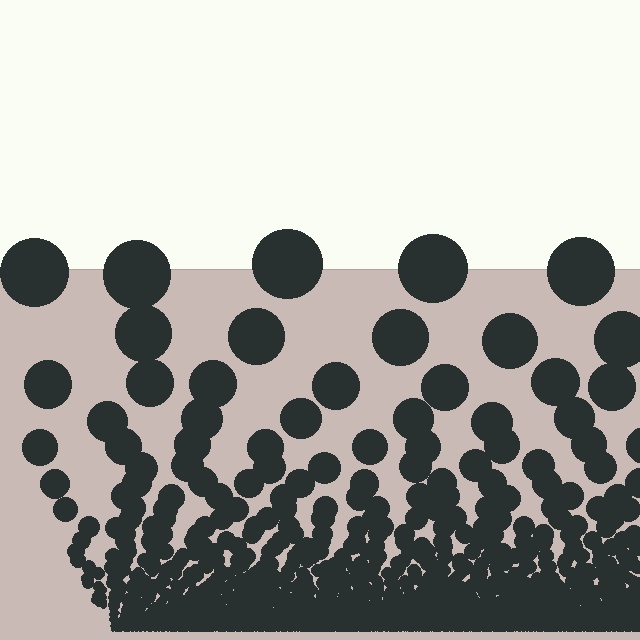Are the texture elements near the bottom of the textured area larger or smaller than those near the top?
Smaller. The gradient is inverted — elements near the bottom are smaller and denser.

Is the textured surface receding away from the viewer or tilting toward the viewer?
The surface appears to tilt toward the viewer. Texture elements get larger and sparser toward the top.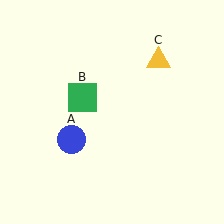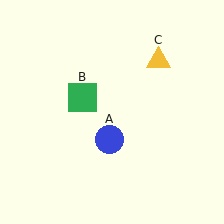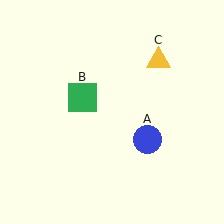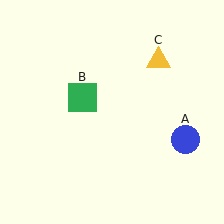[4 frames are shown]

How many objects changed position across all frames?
1 object changed position: blue circle (object A).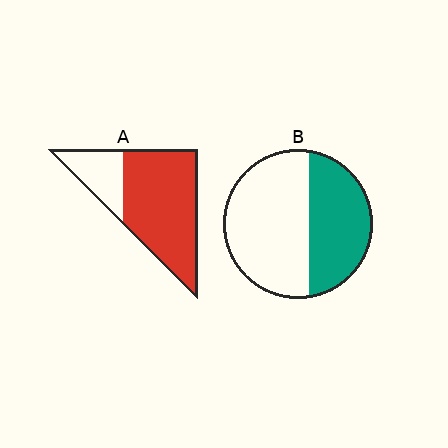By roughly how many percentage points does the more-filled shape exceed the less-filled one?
By roughly 35 percentage points (A over B).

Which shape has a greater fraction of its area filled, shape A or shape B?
Shape A.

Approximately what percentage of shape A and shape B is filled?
A is approximately 75% and B is approximately 40%.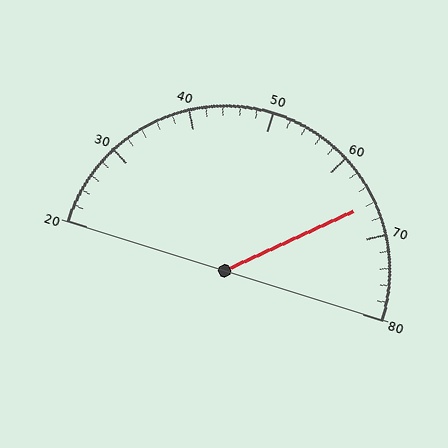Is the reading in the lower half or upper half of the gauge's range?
The reading is in the upper half of the range (20 to 80).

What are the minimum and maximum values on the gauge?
The gauge ranges from 20 to 80.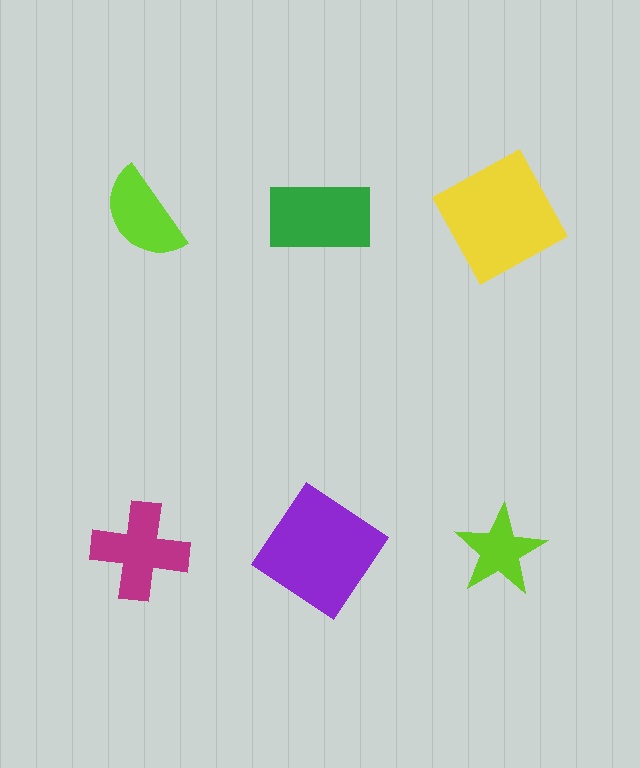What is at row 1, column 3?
A yellow square.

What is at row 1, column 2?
A green rectangle.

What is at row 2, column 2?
A purple diamond.